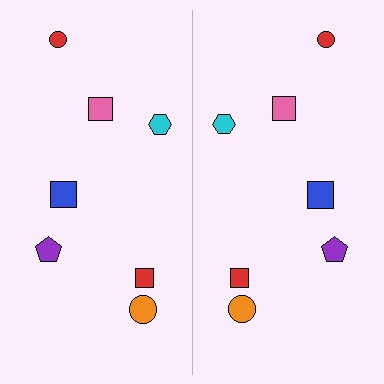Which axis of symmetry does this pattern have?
The pattern has a vertical axis of symmetry running through the center of the image.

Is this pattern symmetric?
Yes, this pattern has bilateral (reflection) symmetry.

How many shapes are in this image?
There are 14 shapes in this image.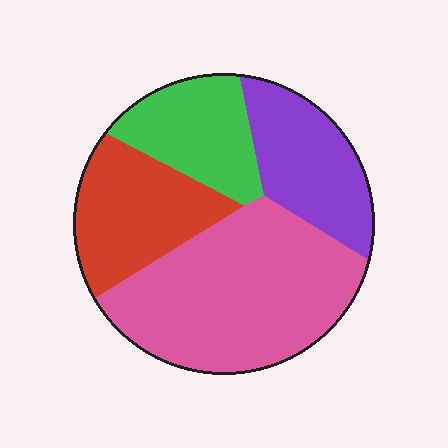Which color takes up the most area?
Pink, at roughly 40%.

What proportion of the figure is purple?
Purple covers about 20% of the figure.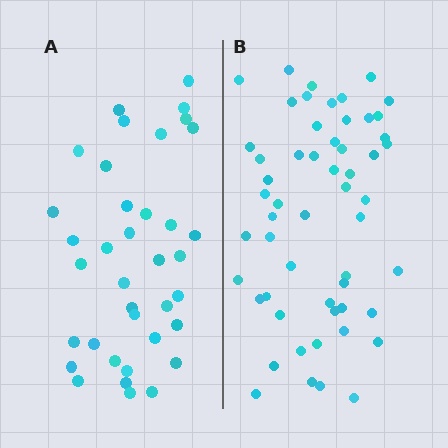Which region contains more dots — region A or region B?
Region B (the right region) has more dots.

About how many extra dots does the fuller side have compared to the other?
Region B has approximately 20 more dots than region A.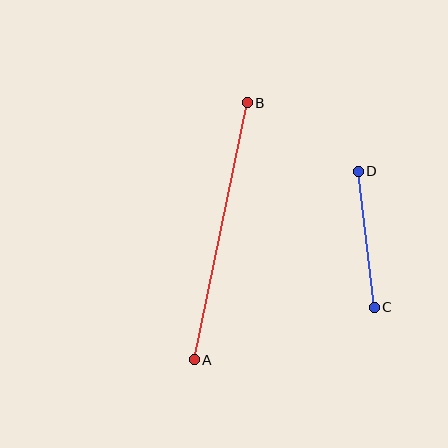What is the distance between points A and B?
The distance is approximately 262 pixels.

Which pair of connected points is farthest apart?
Points A and B are farthest apart.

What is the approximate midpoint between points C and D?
The midpoint is at approximately (366, 239) pixels.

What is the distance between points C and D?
The distance is approximately 137 pixels.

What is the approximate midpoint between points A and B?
The midpoint is at approximately (221, 231) pixels.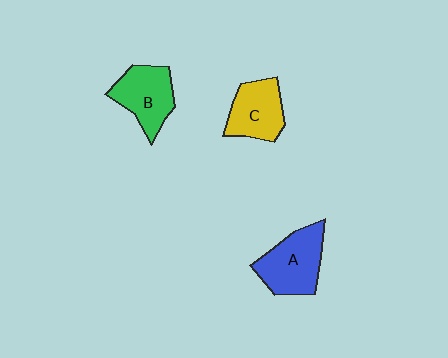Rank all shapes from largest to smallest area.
From largest to smallest: A (blue), B (green), C (yellow).